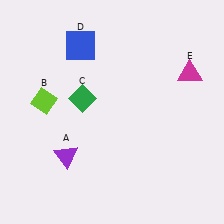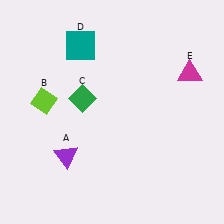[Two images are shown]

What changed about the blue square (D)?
In Image 1, D is blue. In Image 2, it changed to teal.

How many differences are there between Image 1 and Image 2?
There is 1 difference between the two images.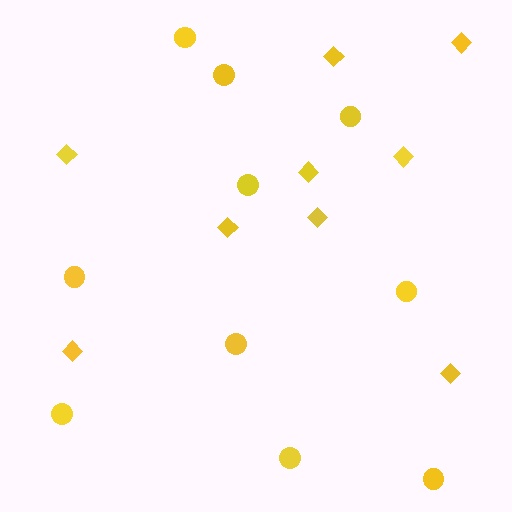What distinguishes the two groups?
There are 2 groups: one group of circles (10) and one group of diamonds (9).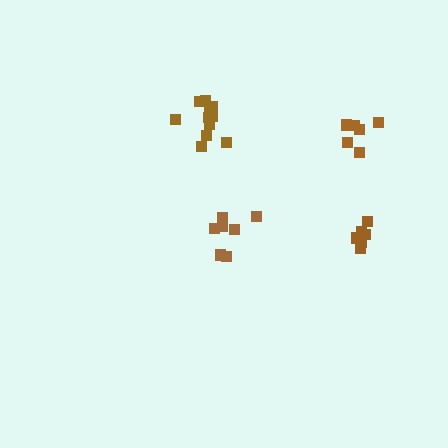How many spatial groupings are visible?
There are 4 spatial groupings.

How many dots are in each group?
Group 1: 11 dots, Group 2: 6 dots, Group 3: 6 dots, Group 4: 7 dots (30 total).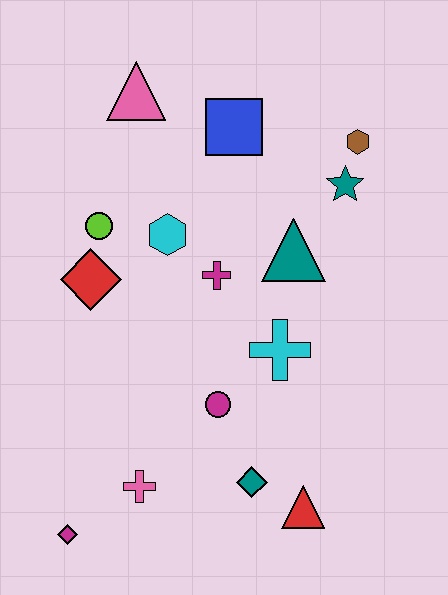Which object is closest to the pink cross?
The magenta diamond is closest to the pink cross.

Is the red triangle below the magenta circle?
Yes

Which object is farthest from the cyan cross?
The pink triangle is farthest from the cyan cross.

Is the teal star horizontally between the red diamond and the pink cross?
No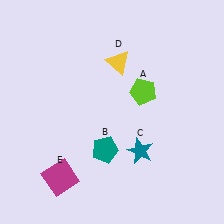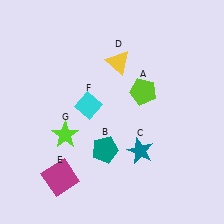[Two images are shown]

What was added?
A cyan diamond (F), a lime star (G) were added in Image 2.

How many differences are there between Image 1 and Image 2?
There are 2 differences between the two images.